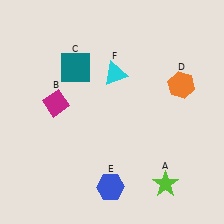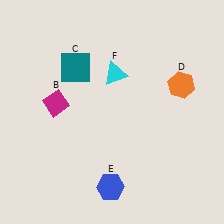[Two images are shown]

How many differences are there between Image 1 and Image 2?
There is 1 difference between the two images.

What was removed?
The lime star (A) was removed in Image 2.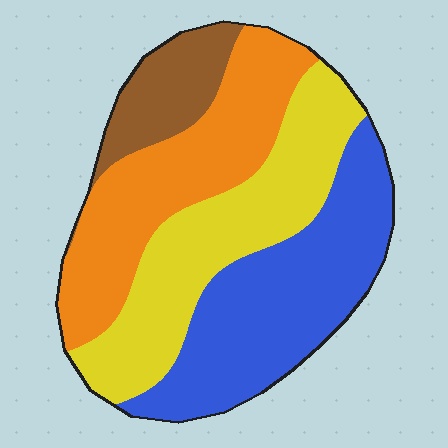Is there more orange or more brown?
Orange.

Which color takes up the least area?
Brown, at roughly 10%.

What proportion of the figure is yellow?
Yellow takes up between a quarter and a half of the figure.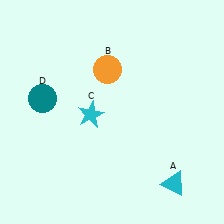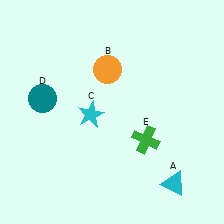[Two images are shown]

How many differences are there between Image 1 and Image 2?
There is 1 difference between the two images.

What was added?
A green cross (E) was added in Image 2.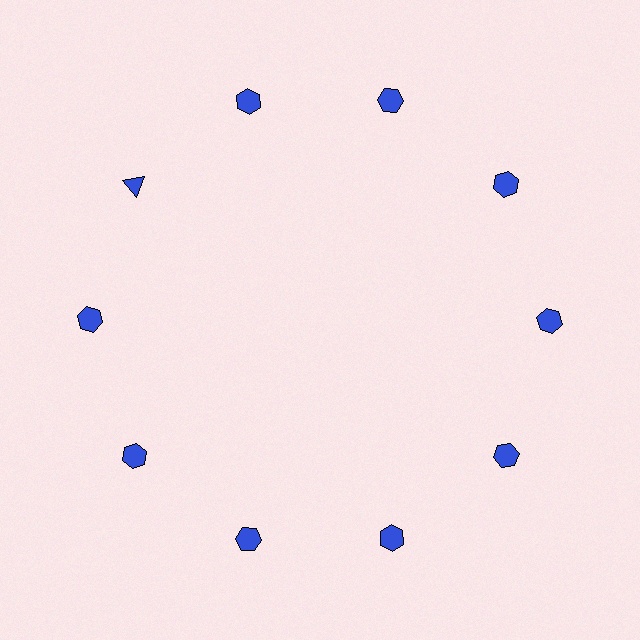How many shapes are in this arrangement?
There are 10 shapes arranged in a ring pattern.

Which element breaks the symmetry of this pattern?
The blue triangle at roughly the 10 o'clock position breaks the symmetry. All other shapes are blue hexagons.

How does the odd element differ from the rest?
It has a different shape: triangle instead of hexagon.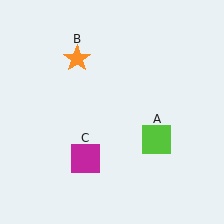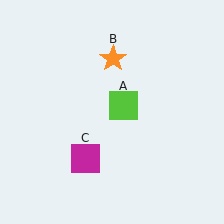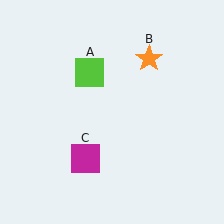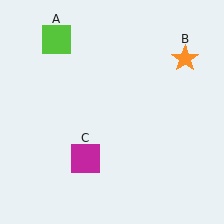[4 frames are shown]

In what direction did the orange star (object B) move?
The orange star (object B) moved right.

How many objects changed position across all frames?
2 objects changed position: lime square (object A), orange star (object B).